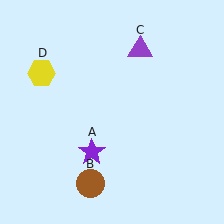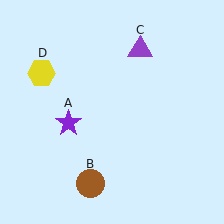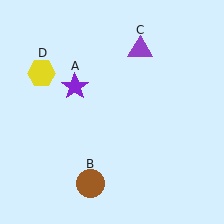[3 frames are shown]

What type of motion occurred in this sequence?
The purple star (object A) rotated clockwise around the center of the scene.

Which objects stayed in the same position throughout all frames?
Brown circle (object B) and purple triangle (object C) and yellow hexagon (object D) remained stationary.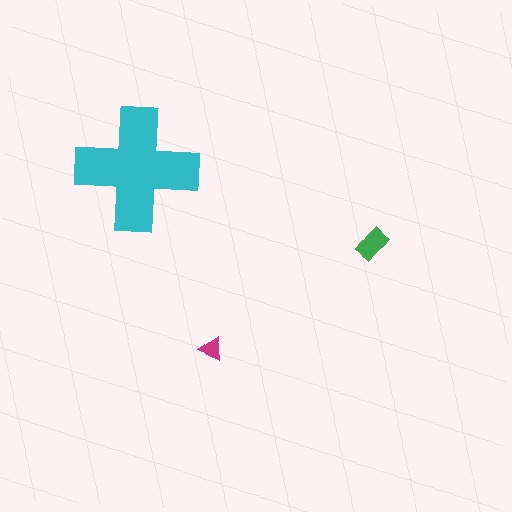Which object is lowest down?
The magenta triangle is bottommost.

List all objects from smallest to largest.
The magenta triangle, the green rectangle, the cyan cross.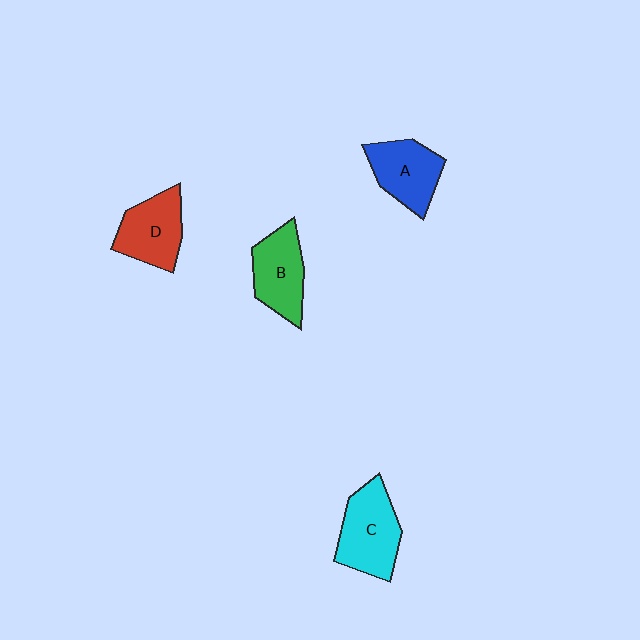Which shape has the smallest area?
Shape A (blue).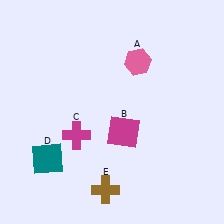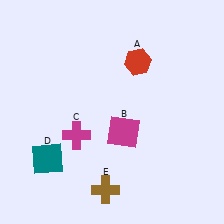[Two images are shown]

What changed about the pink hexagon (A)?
In Image 1, A is pink. In Image 2, it changed to red.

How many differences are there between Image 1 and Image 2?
There is 1 difference between the two images.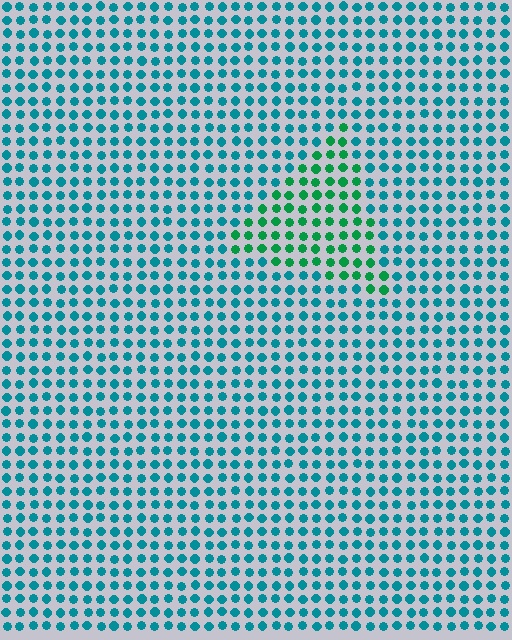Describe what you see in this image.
The image is filled with small teal elements in a uniform arrangement. A triangle-shaped region is visible where the elements are tinted to a slightly different hue, forming a subtle color boundary.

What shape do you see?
I see a triangle.